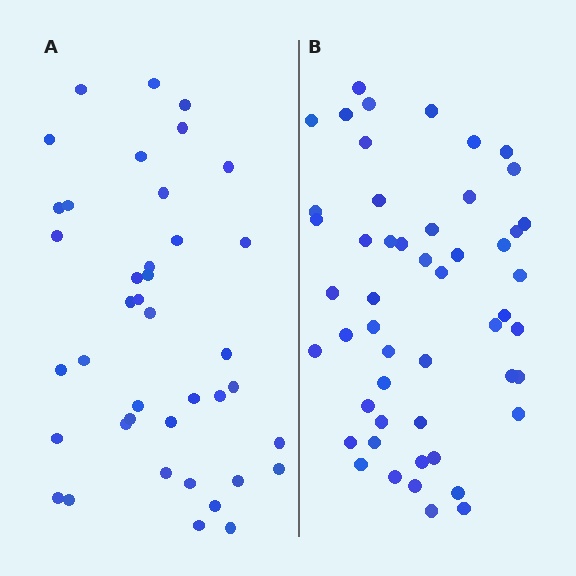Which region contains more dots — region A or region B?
Region B (the right region) has more dots.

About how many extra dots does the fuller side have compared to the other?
Region B has roughly 12 or so more dots than region A.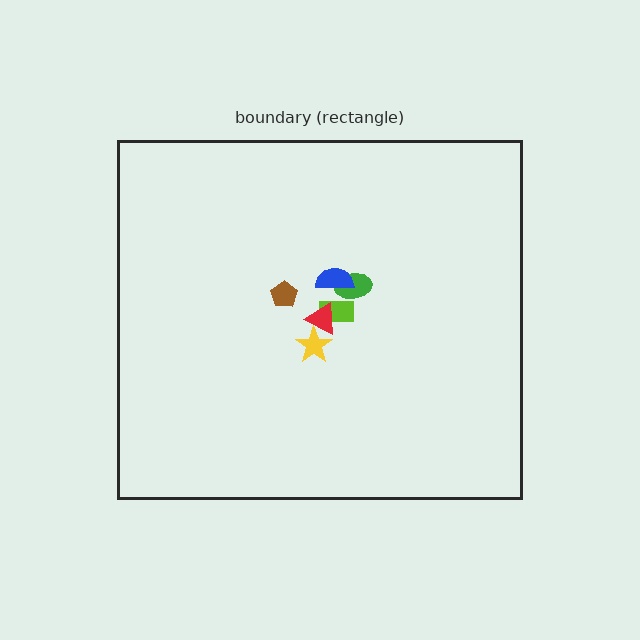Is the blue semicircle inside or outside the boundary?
Inside.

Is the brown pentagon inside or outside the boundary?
Inside.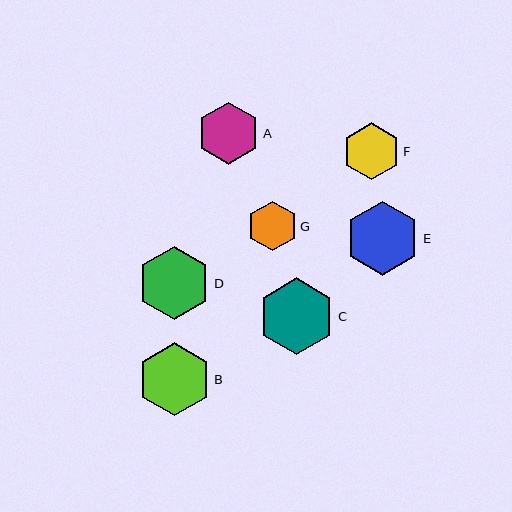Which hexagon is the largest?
Hexagon C is the largest with a size of approximately 77 pixels.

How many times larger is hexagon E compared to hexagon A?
Hexagon E is approximately 1.2 times the size of hexagon A.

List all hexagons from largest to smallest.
From largest to smallest: C, E, D, B, A, F, G.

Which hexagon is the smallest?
Hexagon G is the smallest with a size of approximately 50 pixels.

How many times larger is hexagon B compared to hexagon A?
Hexagon B is approximately 1.2 times the size of hexagon A.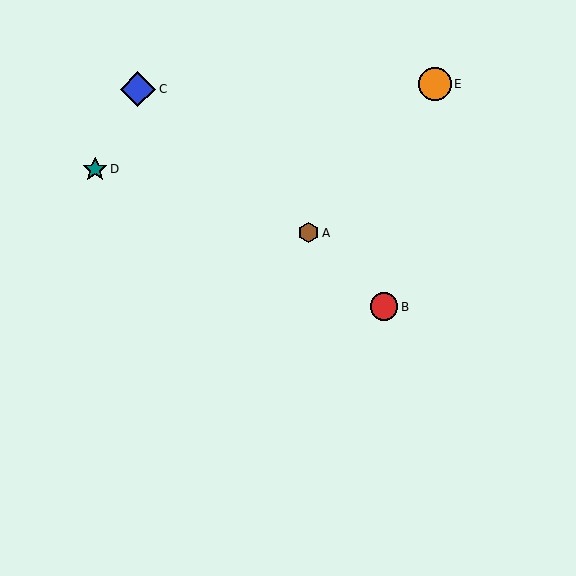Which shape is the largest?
The blue diamond (labeled C) is the largest.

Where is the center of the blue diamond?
The center of the blue diamond is at (138, 89).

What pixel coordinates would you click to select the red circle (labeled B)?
Click at (384, 307) to select the red circle B.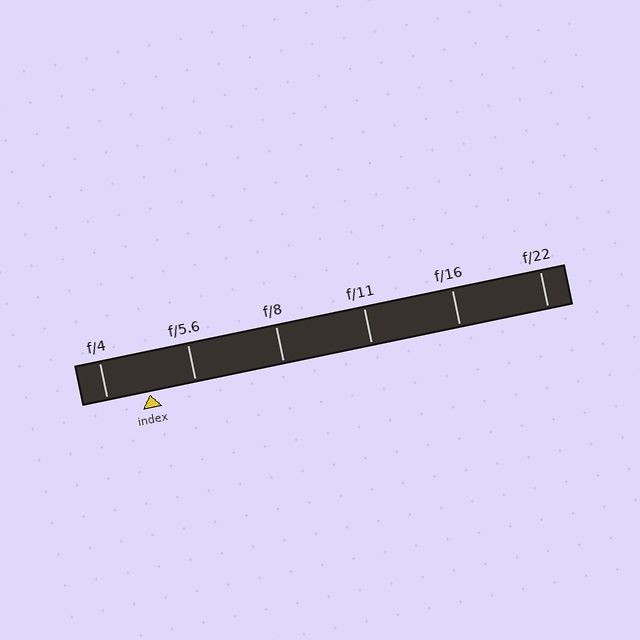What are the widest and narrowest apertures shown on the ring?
The widest aperture shown is f/4 and the narrowest is f/22.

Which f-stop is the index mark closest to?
The index mark is closest to f/4.